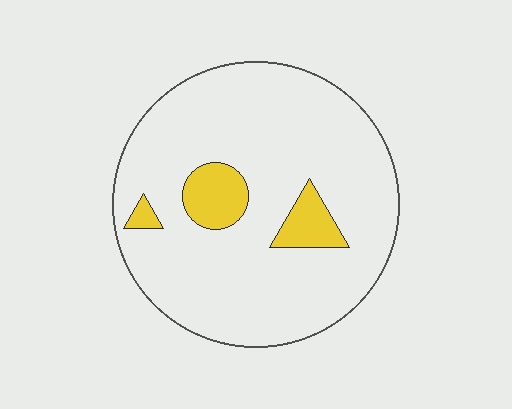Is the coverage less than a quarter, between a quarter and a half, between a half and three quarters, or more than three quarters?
Less than a quarter.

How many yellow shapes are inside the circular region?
3.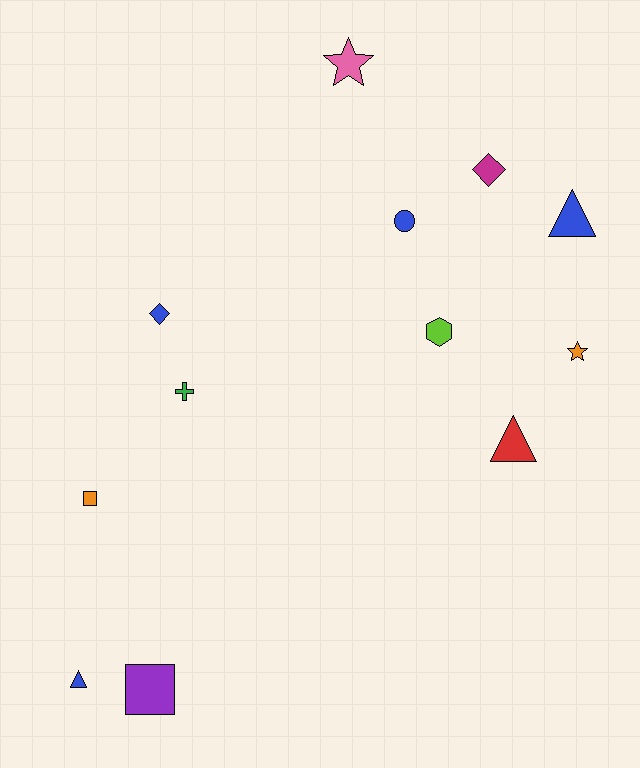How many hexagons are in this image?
There is 1 hexagon.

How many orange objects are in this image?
There are 2 orange objects.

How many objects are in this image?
There are 12 objects.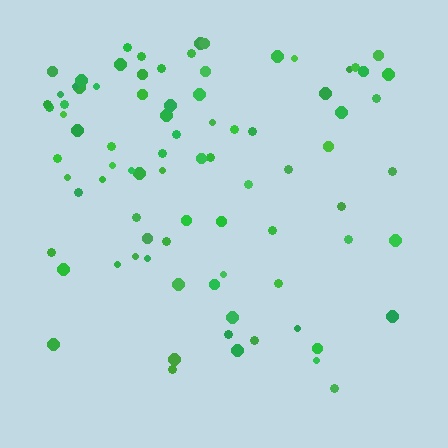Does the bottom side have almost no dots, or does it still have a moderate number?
Still a moderate number, just noticeably fewer than the top.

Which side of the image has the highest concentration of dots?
The top.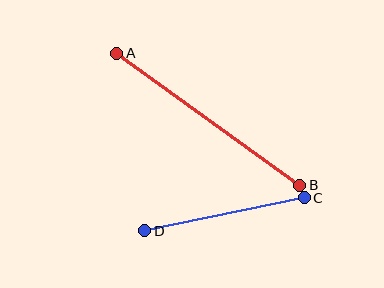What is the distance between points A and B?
The distance is approximately 226 pixels.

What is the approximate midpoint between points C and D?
The midpoint is at approximately (224, 214) pixels.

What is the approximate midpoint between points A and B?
The midpoint is at approximately (208, 119) pixels.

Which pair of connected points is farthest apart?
Points A and B are farthest apart.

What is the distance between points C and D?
The distance is approximately 163 pixels.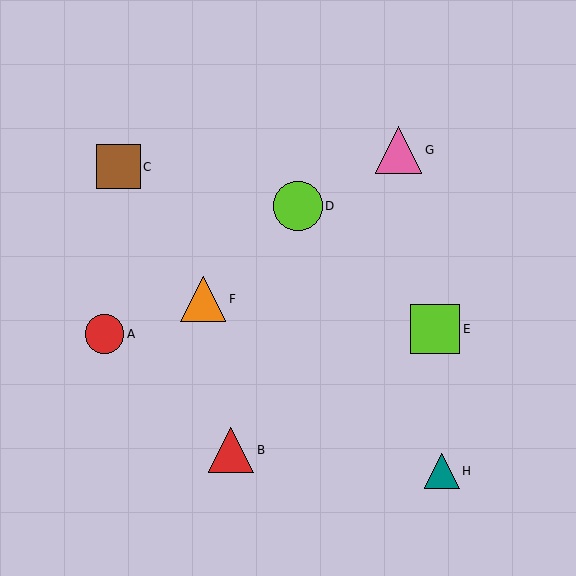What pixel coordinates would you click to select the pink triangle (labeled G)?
Click at (399, 150) to select the pink triangle G.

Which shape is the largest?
The lime circle (labeled D) is the largest.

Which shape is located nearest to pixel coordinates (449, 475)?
The teal triangle (labeled H) at (442, 471) is nearest to that location.